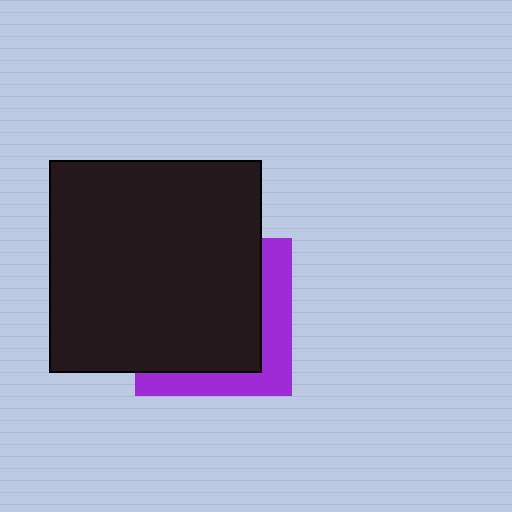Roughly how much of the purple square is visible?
A small part of it is visible (roughly 30%).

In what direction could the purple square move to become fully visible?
The purple square could move toward the lower-right. That would shift it out from behind the black square entirely.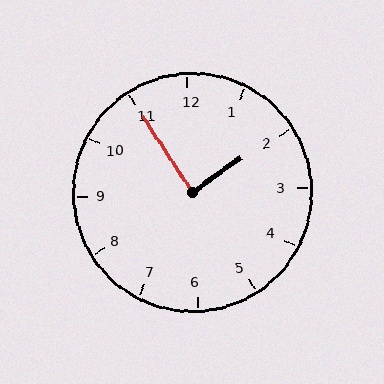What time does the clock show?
1:55.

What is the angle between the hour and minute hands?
Approximately 88 degrees.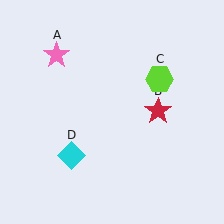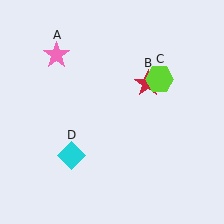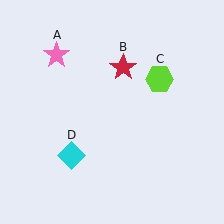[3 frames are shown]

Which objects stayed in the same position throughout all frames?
Pink star (object A) and lime hexagon (object C) and cyan diamond (object D) remained stationary.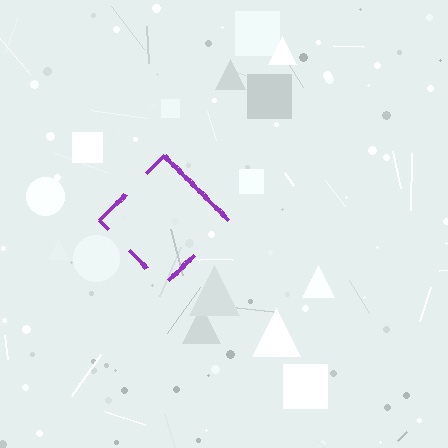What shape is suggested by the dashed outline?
The dashed outline suggests a diamond.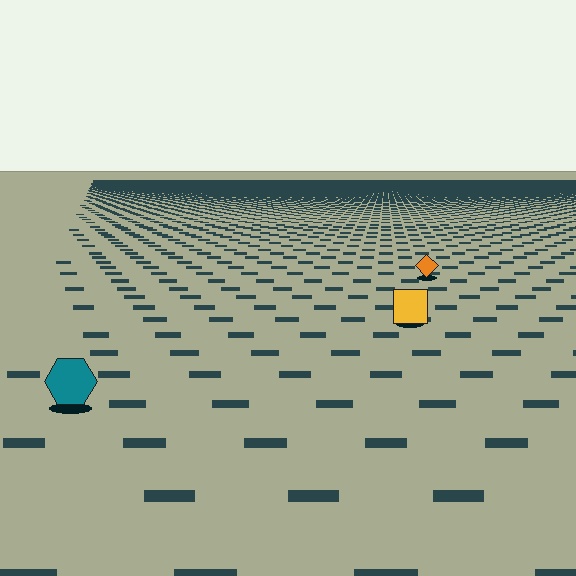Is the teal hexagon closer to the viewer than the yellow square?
Yes. The teal hexagon is closer — you can tell from the texture gradient: the ground texture is coarser near it.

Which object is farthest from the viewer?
The orange diamond is farthest from the viewer. It appears smaller and the ground texture around it is denser.